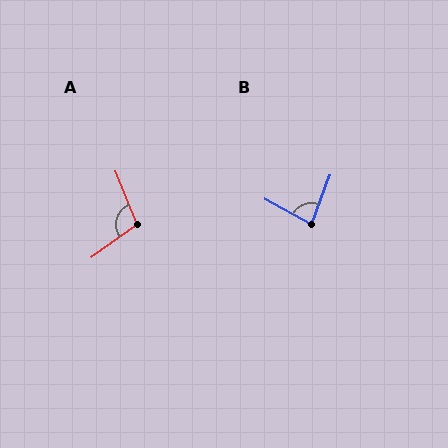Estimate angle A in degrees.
Approximately 104 degrees.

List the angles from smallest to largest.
B (81°), A (104°).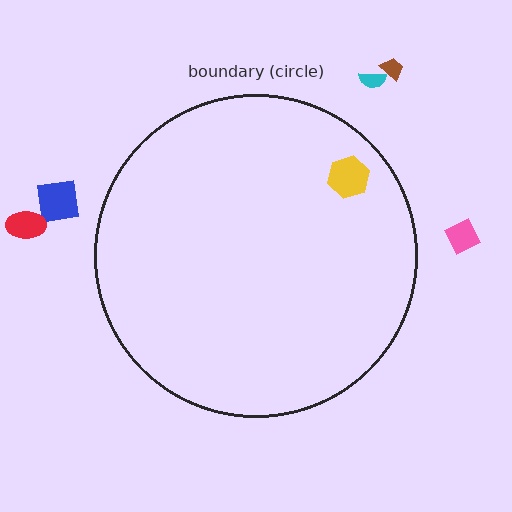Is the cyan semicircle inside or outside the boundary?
Outside.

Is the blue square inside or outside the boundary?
Outside.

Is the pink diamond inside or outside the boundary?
Outside.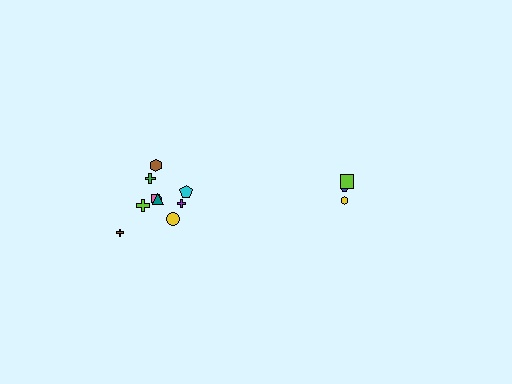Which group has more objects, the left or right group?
The left group.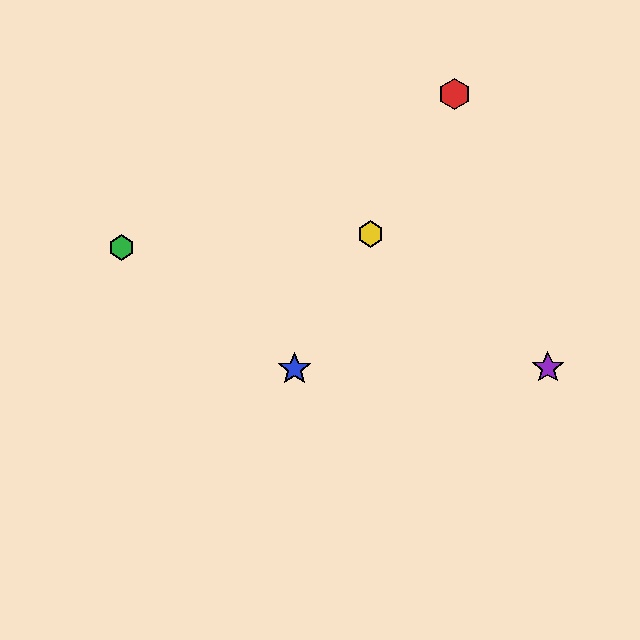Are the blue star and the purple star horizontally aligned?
Yes, both are at y≈369.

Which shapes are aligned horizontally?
The blue star, the purple star are aligned horizontally.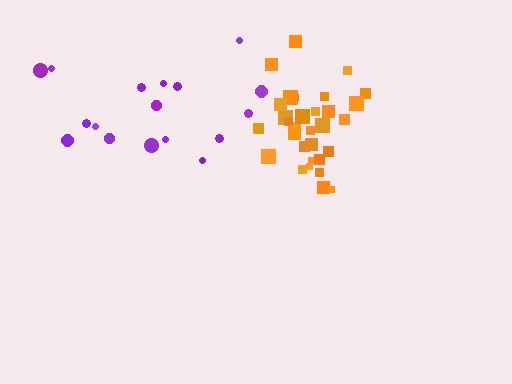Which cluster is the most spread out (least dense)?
Purple.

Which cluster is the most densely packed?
Orange.